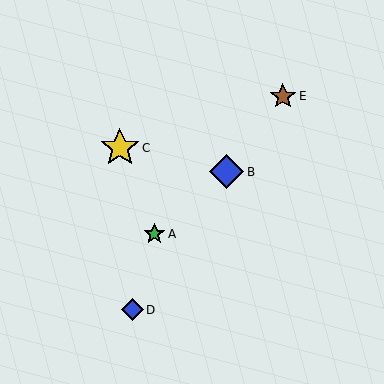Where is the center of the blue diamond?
The center of the blue diamond is at (227, 172).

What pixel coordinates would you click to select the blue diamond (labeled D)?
Click at (132, 310) to select the blue diamond D.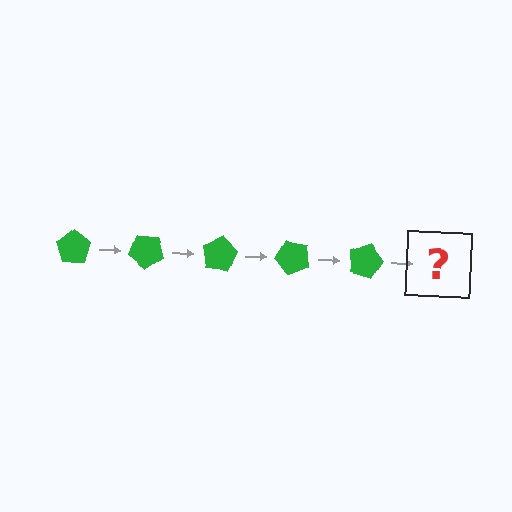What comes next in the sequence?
The next element should be a green pentagon rotated 200 degrees.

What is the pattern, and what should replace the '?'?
The pattern is that the pentagon rotates 40 degrees each step. The '?' should be a green pentagon rotated 200 degrees.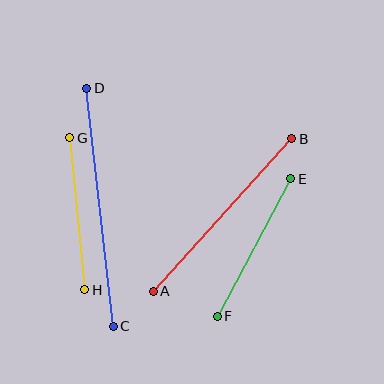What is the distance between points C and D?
The distance is approximately 239 pixels.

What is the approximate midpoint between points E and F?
The midpoint is at approximately (254, 247) pixels.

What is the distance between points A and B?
The distance is approximately 206 pixels.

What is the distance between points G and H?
The distance is approximately 153 pixels.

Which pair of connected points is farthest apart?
Points C and D are farthest apart.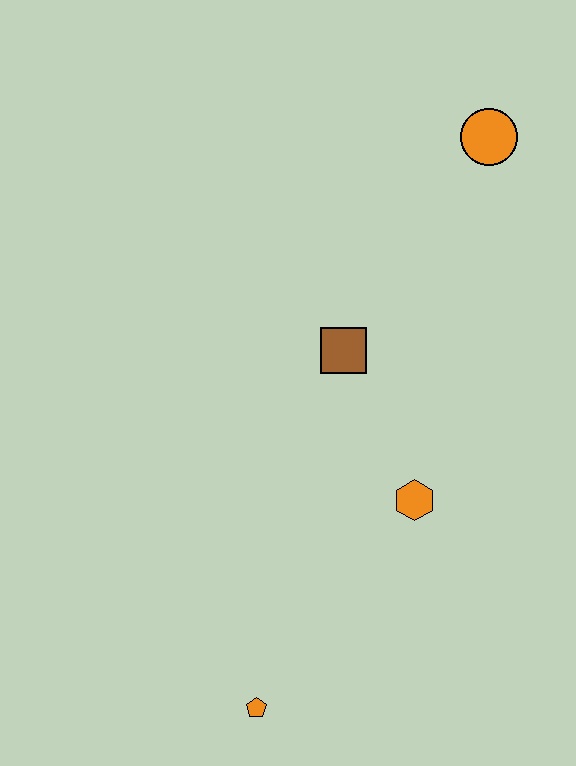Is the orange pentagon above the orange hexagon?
No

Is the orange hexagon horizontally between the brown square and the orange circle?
Yes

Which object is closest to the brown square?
The orange hexagon is closest to the brown square.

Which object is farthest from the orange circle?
The orange pentagon is farthest from the orange circle.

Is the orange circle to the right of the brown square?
Yes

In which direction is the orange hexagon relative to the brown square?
The orange hexagon is below the brown square.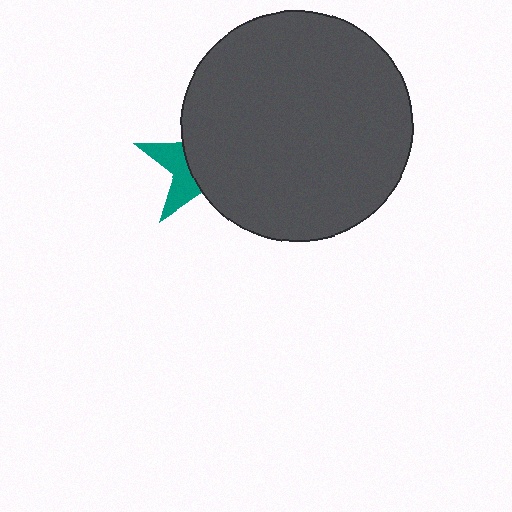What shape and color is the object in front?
The object in front is a dark gray circle.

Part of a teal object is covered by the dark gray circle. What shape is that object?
It is a star.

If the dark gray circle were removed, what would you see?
You would see the complete teal star.